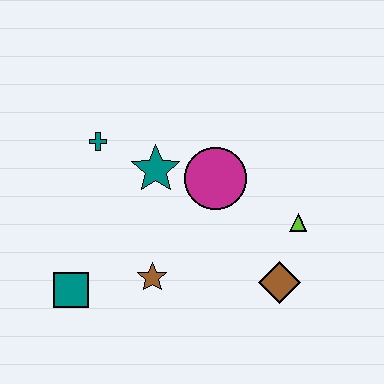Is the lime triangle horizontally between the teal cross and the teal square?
No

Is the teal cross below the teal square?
No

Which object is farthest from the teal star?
The brown diamond is farthest from the teal star.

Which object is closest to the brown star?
The teal square is closest to the brown star.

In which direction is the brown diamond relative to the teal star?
The brown diamond is to the right of the teal star.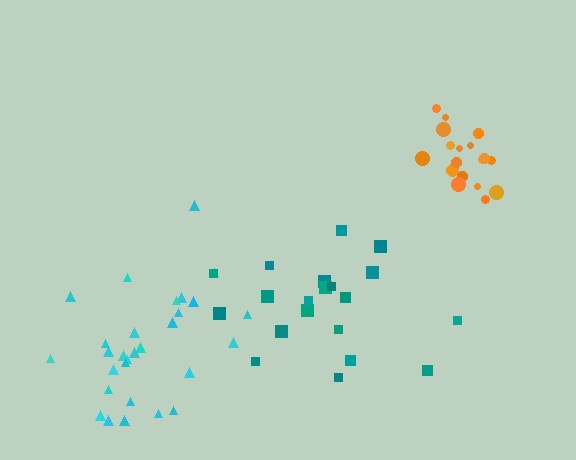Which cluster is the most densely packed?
Orange.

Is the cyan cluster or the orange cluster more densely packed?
Orange.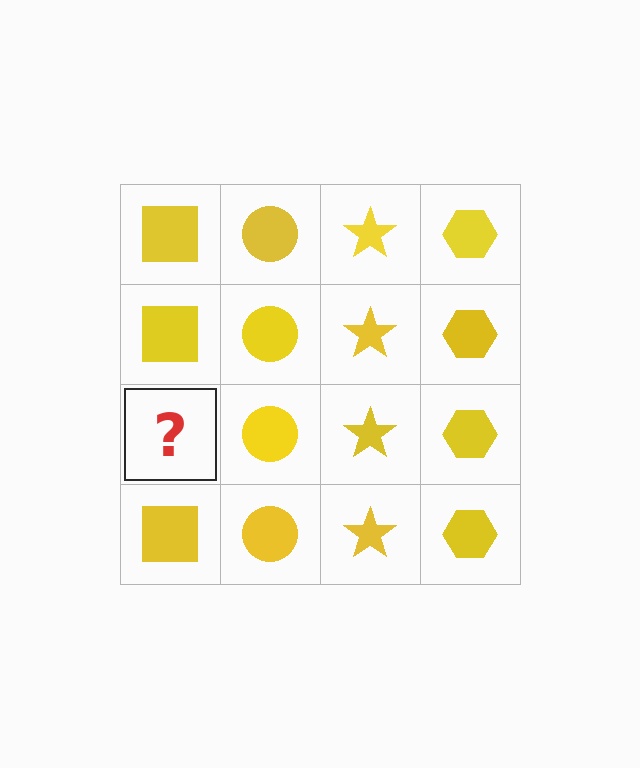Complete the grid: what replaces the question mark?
The question mark should be replaced with a yellow square.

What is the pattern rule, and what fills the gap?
The rule is that each column has a consistent shape. The gap should be filled with a yellow square.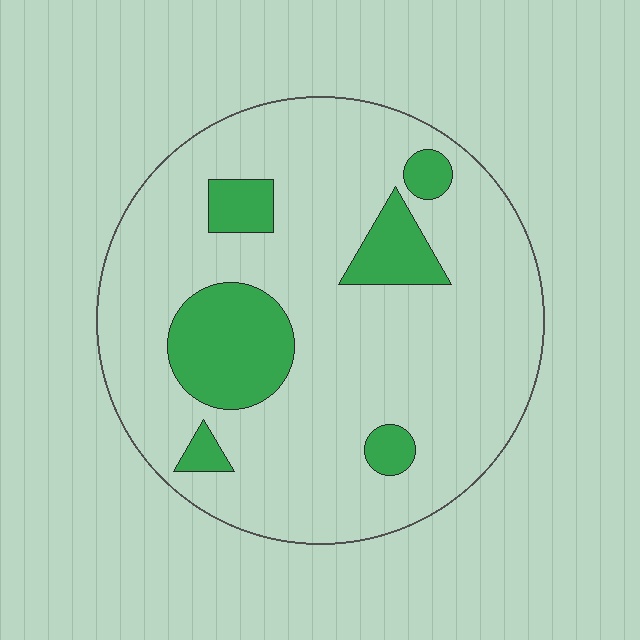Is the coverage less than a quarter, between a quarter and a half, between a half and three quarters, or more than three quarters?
Less than a quarter.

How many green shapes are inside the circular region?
6.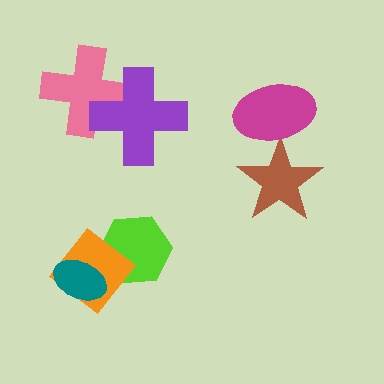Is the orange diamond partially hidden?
Yes, it is partially covered by another shape.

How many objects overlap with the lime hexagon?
1 object overlaps with the lime hexagon.